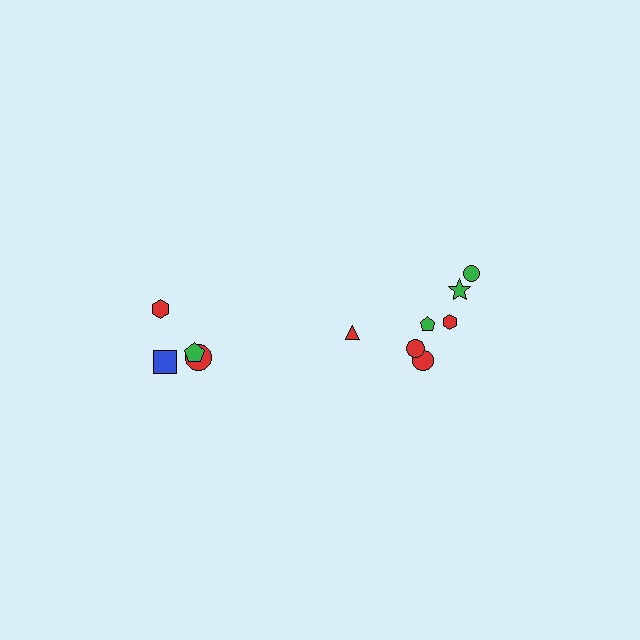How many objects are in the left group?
There are 4 objects.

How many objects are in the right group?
There are 7 objects.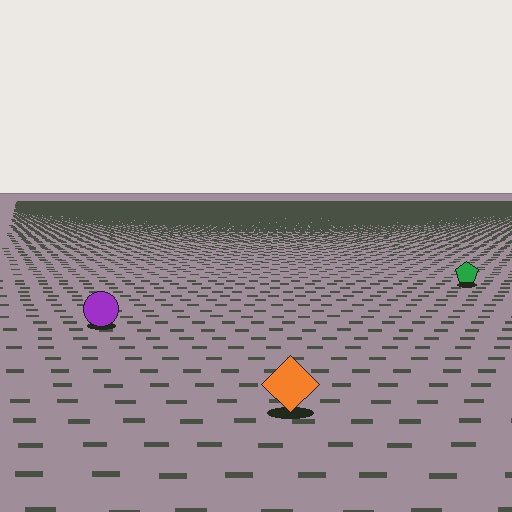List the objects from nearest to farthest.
From nearest to farthest: the orange diamond, the purple circle, the green pentagon.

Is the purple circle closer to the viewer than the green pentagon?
Yes. The purple circle is closer — you can tell from the texture gradient: the ground texture is coarser near it.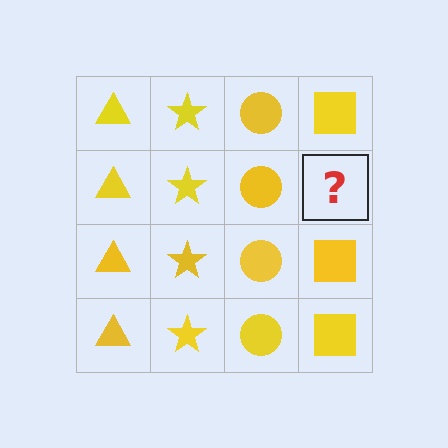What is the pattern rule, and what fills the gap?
The rule is that each column has a consistent shape. The gap should be filled with a yellow square.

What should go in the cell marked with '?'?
The missing cell should contain a yellow square.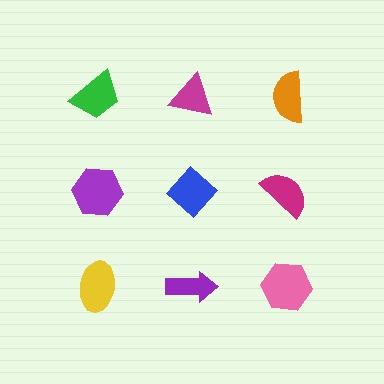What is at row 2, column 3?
A magenta semicircle.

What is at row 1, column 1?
A green trapezoid.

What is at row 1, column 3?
An orange semicircle.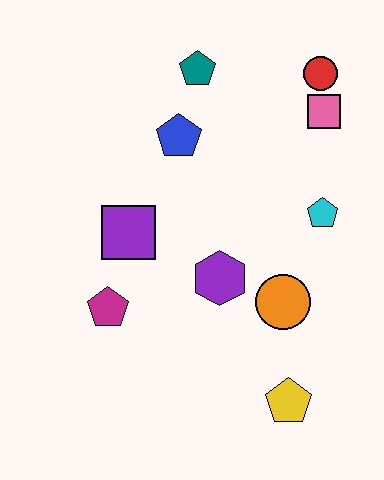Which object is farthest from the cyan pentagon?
The magenta pentagon is farthest from the cyan pentagon.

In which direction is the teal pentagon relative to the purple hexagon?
The teal pentagon is above the purple hexagon.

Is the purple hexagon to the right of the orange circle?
No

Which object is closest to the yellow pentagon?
The orange circle is closest to the yellow pentagon.